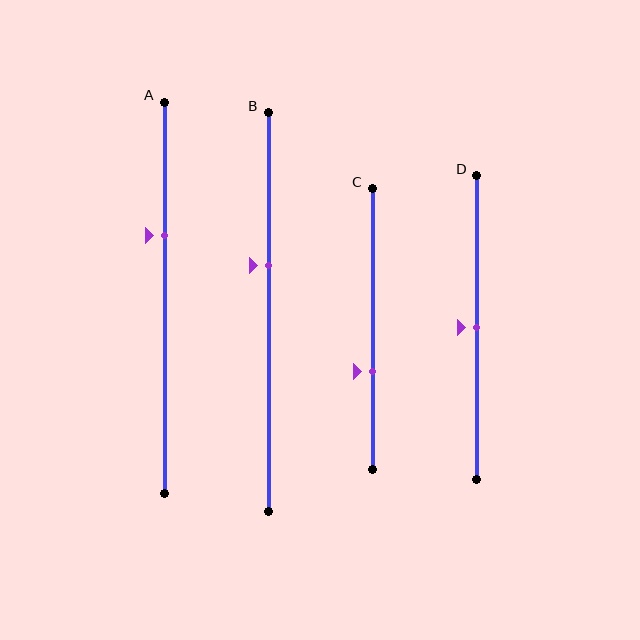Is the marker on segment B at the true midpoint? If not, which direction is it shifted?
No, the marker on segment B is shifted upward by about 12% of the segment length.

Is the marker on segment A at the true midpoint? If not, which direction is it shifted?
No, the marker on segment A is shifted upward by about 16% of the segment length.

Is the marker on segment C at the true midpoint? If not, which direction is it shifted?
No, the marker on segment C is shifted downward by about 15% of the segment length.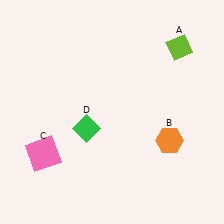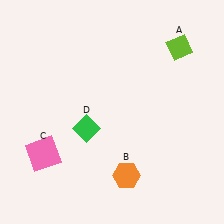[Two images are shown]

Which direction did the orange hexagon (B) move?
The orange hexagon (B) moved left.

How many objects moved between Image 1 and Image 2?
1 object moved between the two images.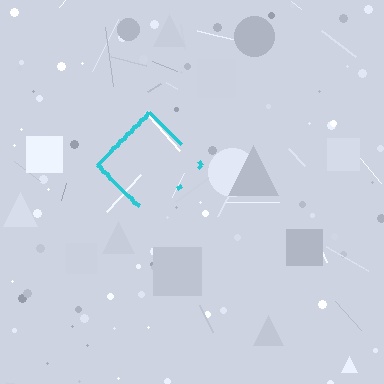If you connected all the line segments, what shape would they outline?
They would outline a diamond.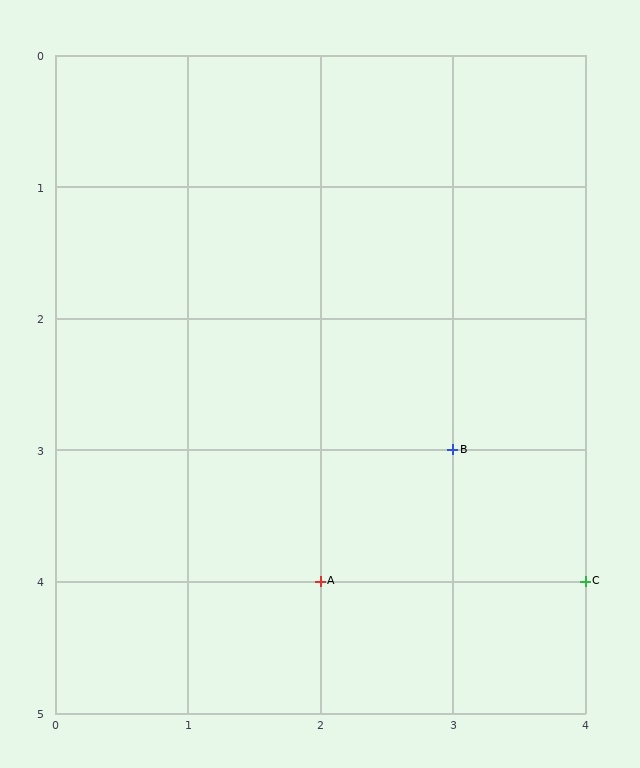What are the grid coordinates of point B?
Point B is at grid coordinates (3, 3).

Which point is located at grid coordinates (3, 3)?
Point B is at (3, 3).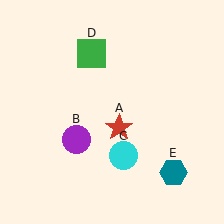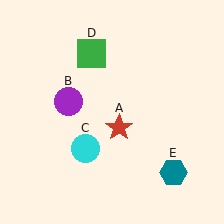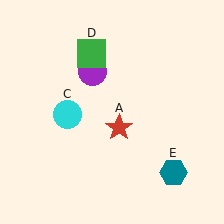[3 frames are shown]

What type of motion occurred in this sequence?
The purple circle (object B), cyan circle (object C) rotated clockwise around the center of the scene.